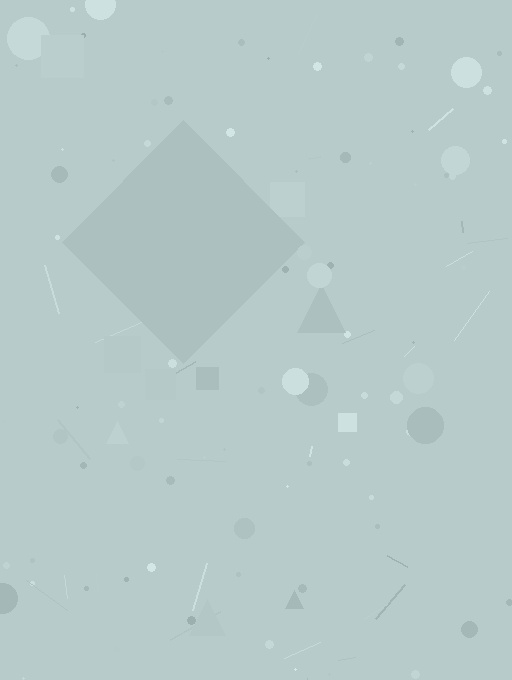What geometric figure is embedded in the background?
A diamond is embedded in the background.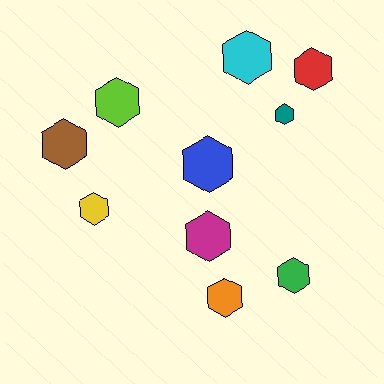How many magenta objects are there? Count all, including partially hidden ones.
There is 1 magenta object.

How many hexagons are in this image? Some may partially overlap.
There are 10 hexagons.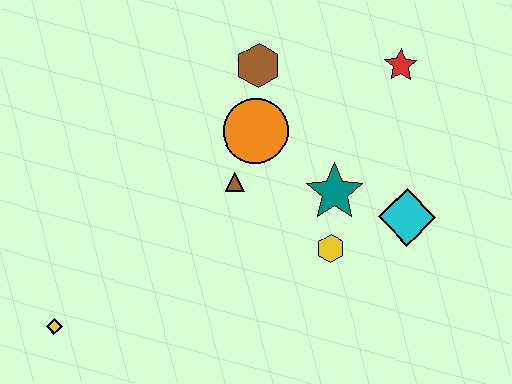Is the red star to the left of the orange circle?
No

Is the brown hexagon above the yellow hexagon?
Yes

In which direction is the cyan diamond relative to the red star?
The cyan diamond is below the red star.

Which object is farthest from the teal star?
The yellow diamond is farthest from the teal star.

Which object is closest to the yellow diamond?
The brown triangle is closest to the yellow diamond.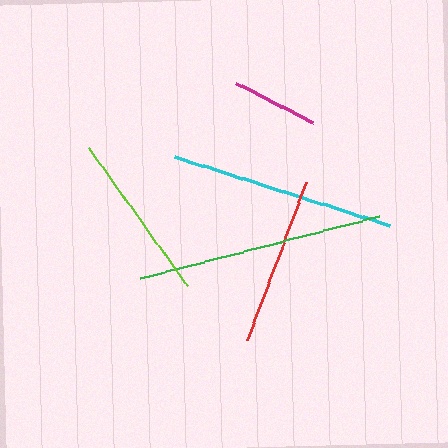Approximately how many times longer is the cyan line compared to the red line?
The cyan line is approximately 1.3 times the length of the red line.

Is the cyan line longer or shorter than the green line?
The green line is longer than the cyan line.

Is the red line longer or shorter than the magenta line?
The red line is longer than the magenta line.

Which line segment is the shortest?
The magenta line is the shortest at approximately 87 pixels.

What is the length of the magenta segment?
The magenta segment is approximately 87 pixels long.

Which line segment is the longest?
The green line is the longest at approximately 247 pixels.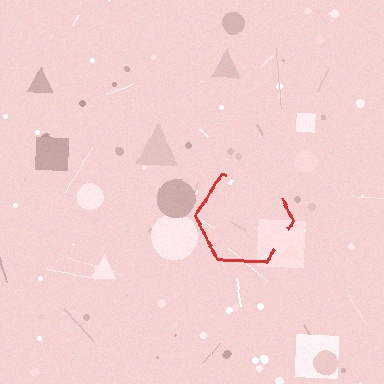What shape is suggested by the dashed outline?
The dashed outline suggests a hexagon.